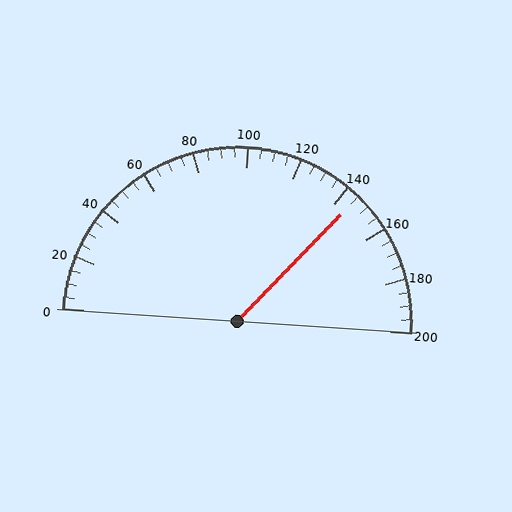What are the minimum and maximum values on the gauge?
The gauge ranges from 0 to 200.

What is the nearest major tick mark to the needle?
The nearest major tick mark is 140.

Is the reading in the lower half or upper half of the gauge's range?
The reading is in the upper half of the range (0 to 200).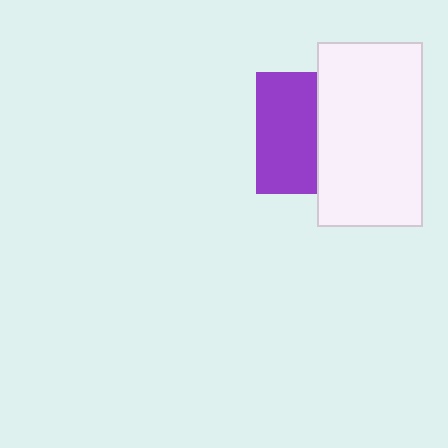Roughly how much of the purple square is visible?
About half of it is visible (roughly 51%).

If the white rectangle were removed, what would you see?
You would see the complete purple square.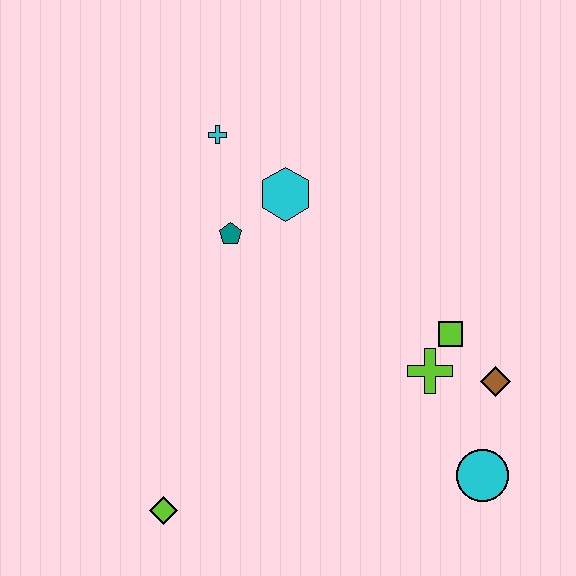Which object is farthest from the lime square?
The lime diamond is farthest from the lime square.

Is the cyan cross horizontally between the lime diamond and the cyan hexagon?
Yes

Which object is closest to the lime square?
The lime cross is closest to the lime square.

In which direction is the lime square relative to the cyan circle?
The lime square is above the cyan circle.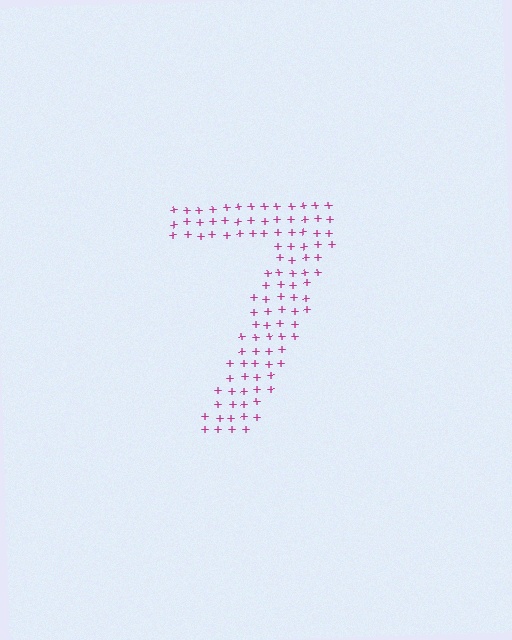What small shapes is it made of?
It is made of small plus signs.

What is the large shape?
The large shape is the digit 7.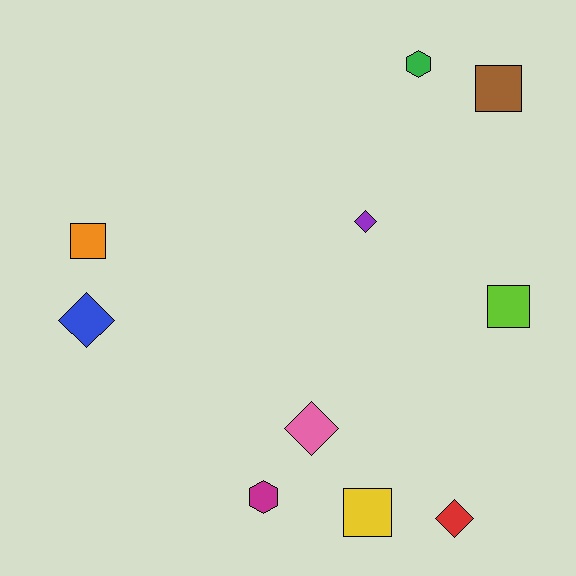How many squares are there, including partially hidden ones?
There are 4 squares.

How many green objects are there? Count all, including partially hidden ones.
There is 1 green object.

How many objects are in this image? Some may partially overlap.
There are 10 objects.